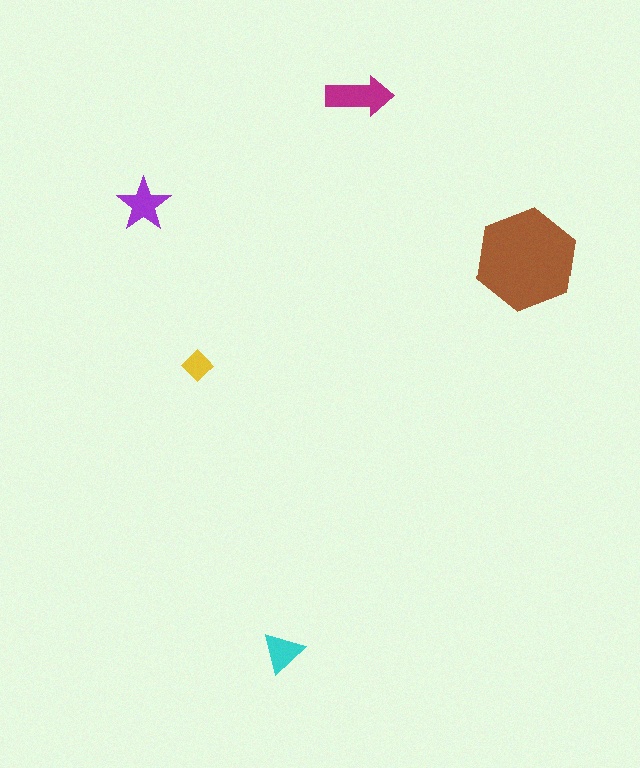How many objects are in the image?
There are 5 objects in the image.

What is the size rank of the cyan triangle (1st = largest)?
4th.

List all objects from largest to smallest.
The brown hexagon, the magenta arrow, the purple star, the cyan triangle, the yellow diamond.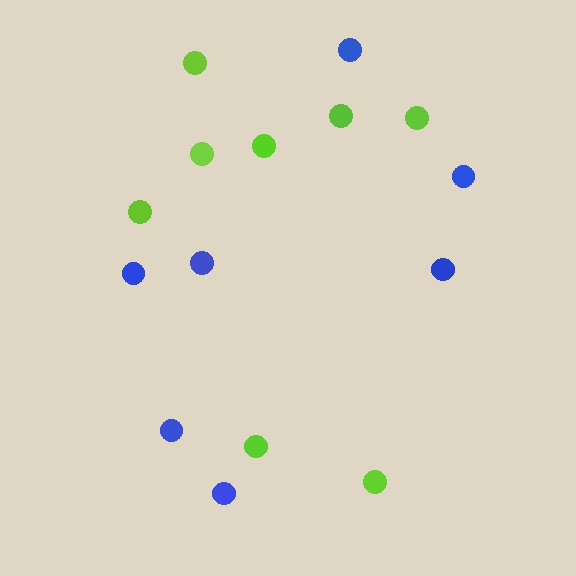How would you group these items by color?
There are 2 groups: one group of blue circles (7) and one group of lime circles (8).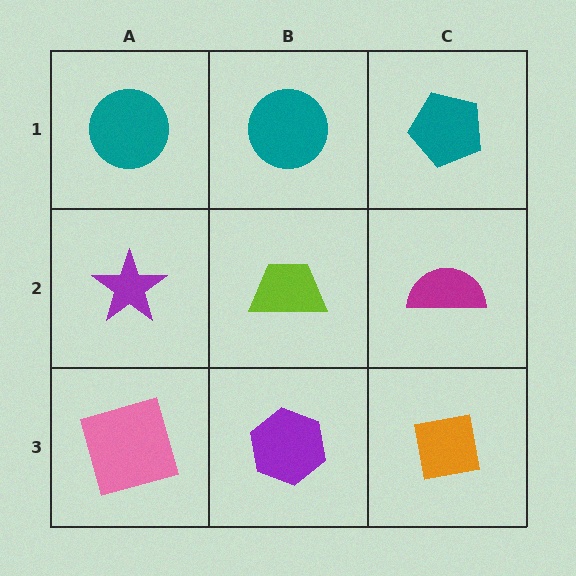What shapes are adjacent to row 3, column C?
A magenta semicircle (row 2, column C), a purple hexagon (row 3, column B).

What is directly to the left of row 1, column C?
A teal circle.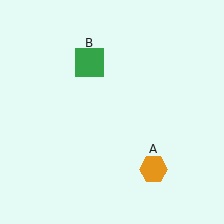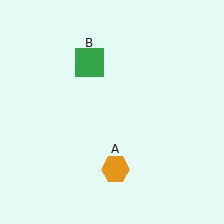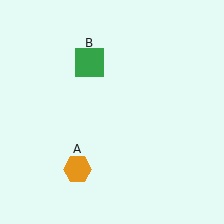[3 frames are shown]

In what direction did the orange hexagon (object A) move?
The orange hexagon (object A) moved left.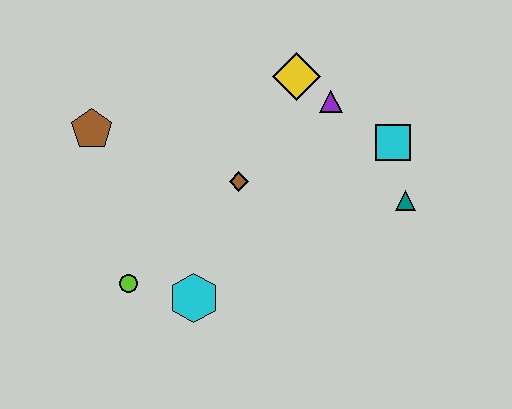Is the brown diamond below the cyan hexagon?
No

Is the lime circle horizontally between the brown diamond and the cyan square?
No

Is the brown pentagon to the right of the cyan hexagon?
No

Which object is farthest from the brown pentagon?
The teal triangle is farthest from the brown pentagon.